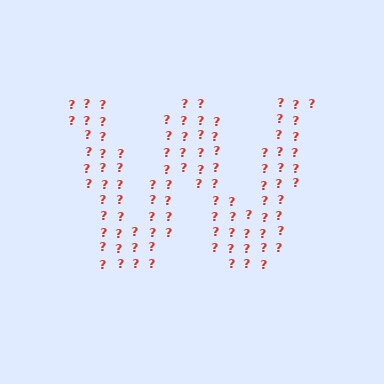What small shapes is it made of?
It is made of small question marks.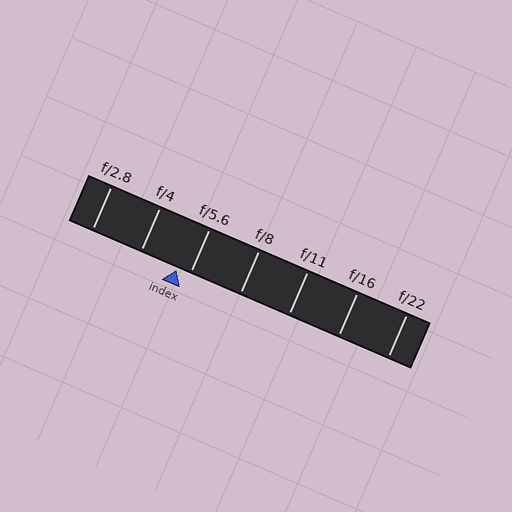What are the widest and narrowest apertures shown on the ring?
The widest aperture shown is f/2.8 and the narrowest is f/22.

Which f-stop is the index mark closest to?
The index mark is closest to f/5.6.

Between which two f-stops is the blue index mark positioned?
The index mark is between f/4 and f/5.6.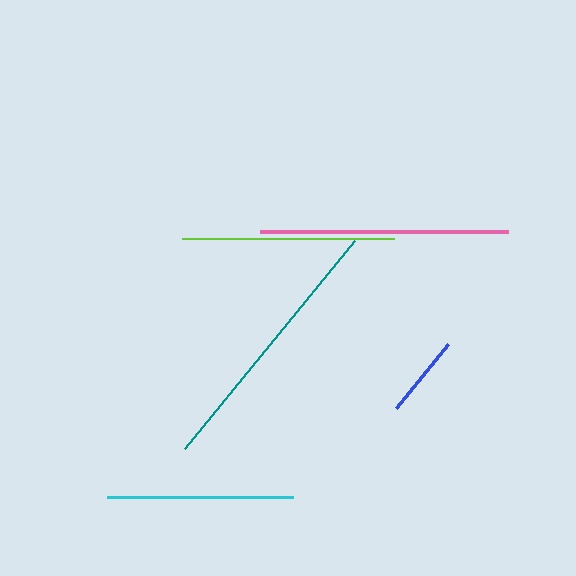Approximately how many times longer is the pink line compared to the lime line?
The pink line is approximately 1.2 times the length of the lime line.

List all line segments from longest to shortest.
From longest to shortest: teal, pink, lime, cyan, blue.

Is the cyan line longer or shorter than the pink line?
The pink line is longer than the cyan line.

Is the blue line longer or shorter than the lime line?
The lime line is longer than the blue line.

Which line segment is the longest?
The teal line is the longest at approximately 269 pixels.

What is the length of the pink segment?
The pink segment is approximately 249 pixels long.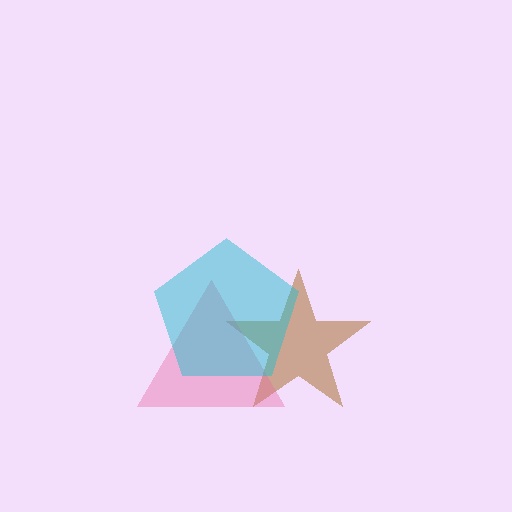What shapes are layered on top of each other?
The layered shapes are: a brown star, a pink triangle, a cyan pentagon.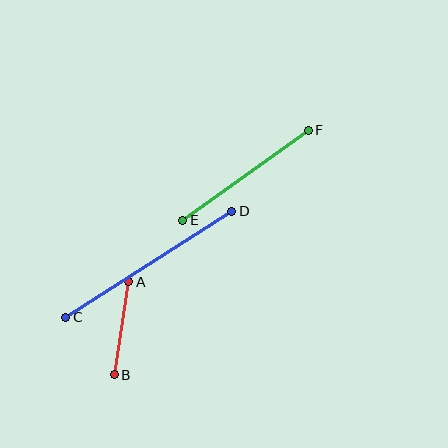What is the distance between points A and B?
The distance is approximately 94 pixels.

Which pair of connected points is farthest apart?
Points C and D are farthest apart.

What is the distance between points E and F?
The distance is approximately 155 pixels.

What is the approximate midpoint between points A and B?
The midpoint is at approximately (121, 328) pixels.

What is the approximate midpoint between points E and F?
The midpoint is at approximately (246, 175) pixels.